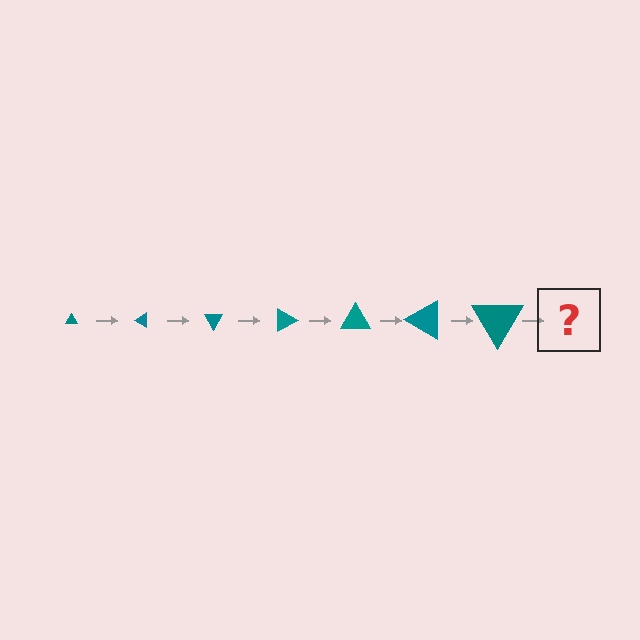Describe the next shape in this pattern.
It should be a triangle, larger than the previous one and rotated 210 degrees from the start.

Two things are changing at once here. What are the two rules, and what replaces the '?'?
The two rules are that the triangle grows larger each step and it rotates 30 degrees each step. The '?' should be a triangle, larger than the previous one and rotated 210 degrees from the start.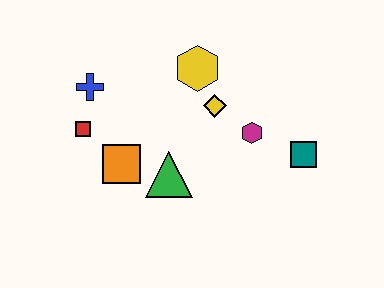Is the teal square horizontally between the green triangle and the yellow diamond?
No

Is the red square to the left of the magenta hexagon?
Yes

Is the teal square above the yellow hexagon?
No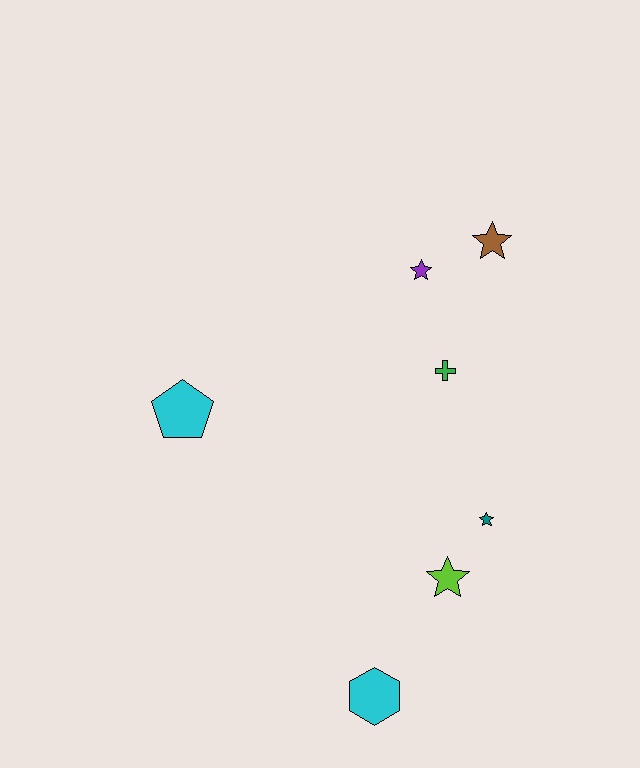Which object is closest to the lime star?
The teal star is closest to the lime star.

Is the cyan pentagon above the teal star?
Yes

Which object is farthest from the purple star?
The cyan hexagon is farthest from the purple star.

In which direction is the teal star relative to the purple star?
The teal star is below the purple star.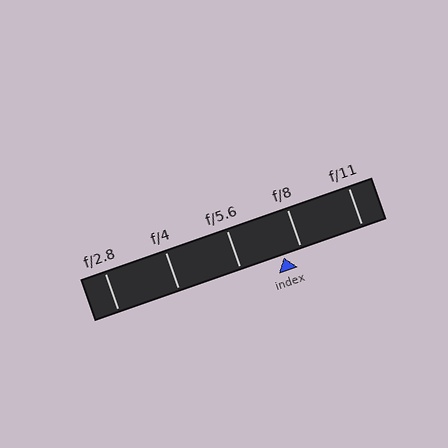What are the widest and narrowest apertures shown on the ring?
The widest aperture shown is f/2.8 and the narrowest is f/11.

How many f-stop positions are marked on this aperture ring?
There are 5 f-stop positions marked.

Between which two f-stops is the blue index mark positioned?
The index mark is between f/5.6 and f/8.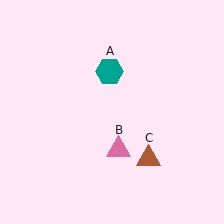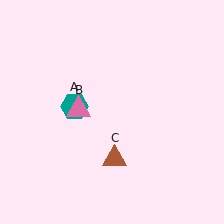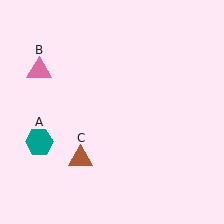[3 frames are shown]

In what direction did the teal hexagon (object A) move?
The teal hexagon (object A) moved down and to the left.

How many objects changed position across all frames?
3 objects changed position: teal hexagon (object A), pink triangle (object B), brown triangle (object C).